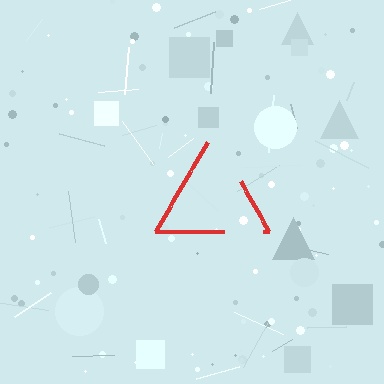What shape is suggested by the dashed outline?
The dashed outline suggests a triangle.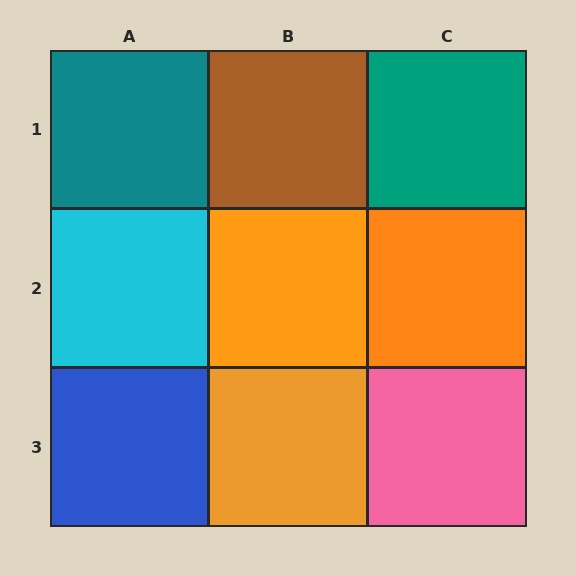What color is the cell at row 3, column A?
Blue.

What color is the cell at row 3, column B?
Orange.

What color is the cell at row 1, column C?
Teal.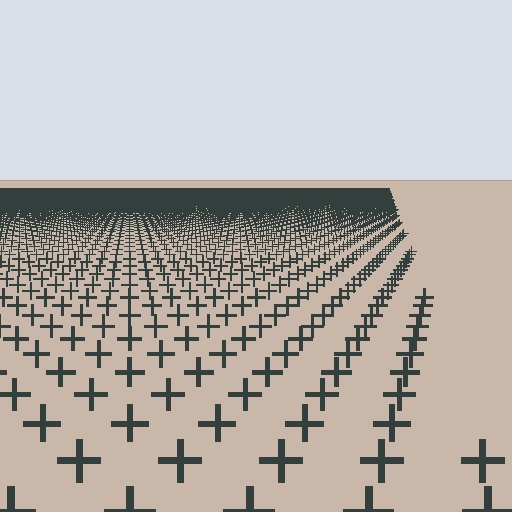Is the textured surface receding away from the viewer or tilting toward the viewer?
The surface is receding away from the viewer. Texture elements get smaller and denser toward the top.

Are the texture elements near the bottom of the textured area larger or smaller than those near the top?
Larger. Near the bottom, elements are closer to the viewer and appear at a bigger on-screen size.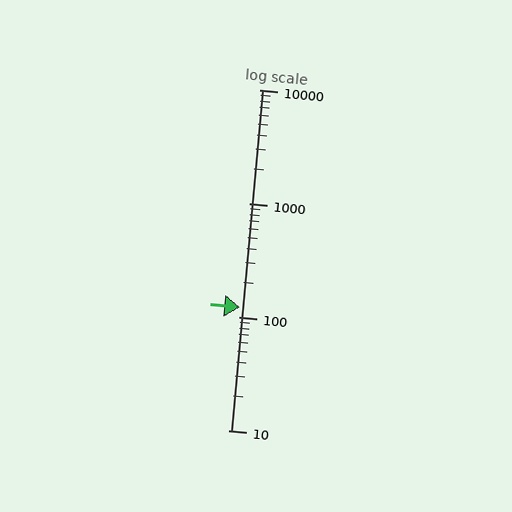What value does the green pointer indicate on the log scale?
The pointer indicates approximately 120.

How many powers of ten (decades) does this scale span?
The scale spans 3 decades, from 10 to 10000.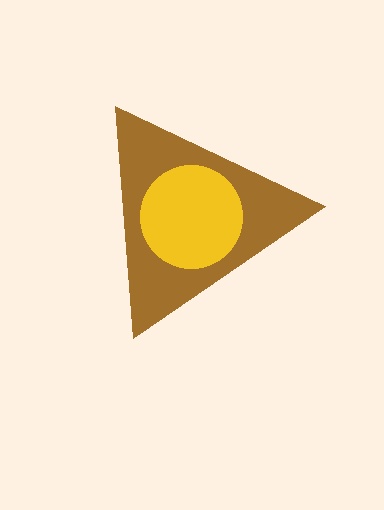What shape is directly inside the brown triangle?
The yellow circle.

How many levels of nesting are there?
2.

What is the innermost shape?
The yellow circle.